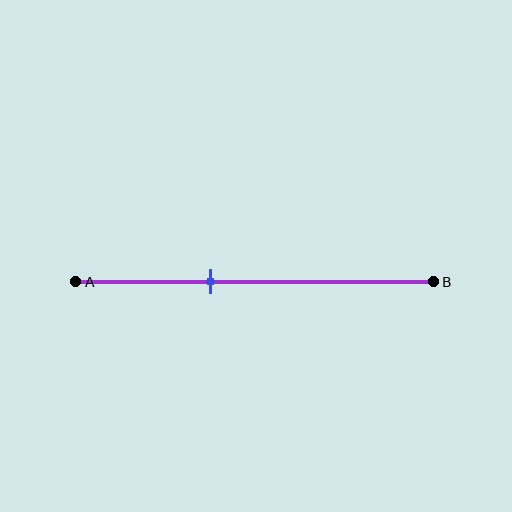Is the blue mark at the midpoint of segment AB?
No, the mark is at about 40% from A, not at the 50% midpoint.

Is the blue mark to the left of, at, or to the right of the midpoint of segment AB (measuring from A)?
The blue mark is to the left of the midpoint of segment AB.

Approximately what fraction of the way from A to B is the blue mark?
The blue mark is approximately 40% of the way from A to B.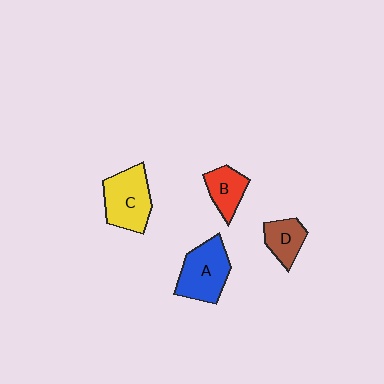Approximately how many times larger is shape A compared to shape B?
Approximately 1.7 times.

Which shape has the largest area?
Shape C (yellow).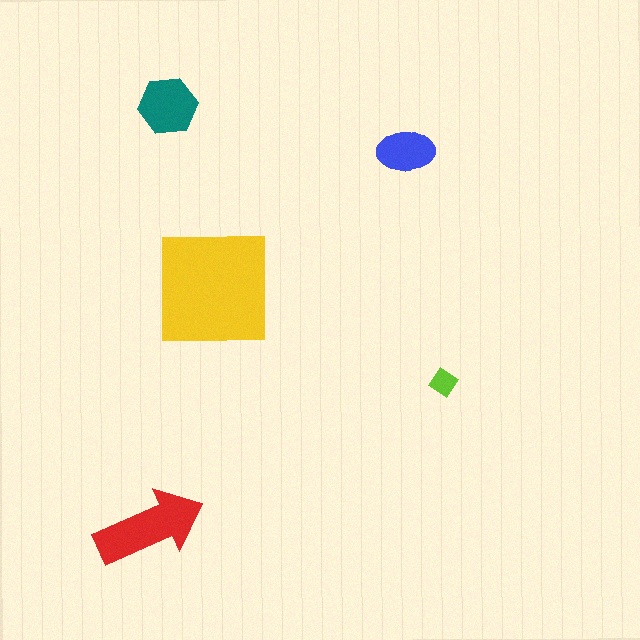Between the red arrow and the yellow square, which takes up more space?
The yellow square.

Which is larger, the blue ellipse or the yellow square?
The yellow square.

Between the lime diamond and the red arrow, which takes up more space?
The red arrow.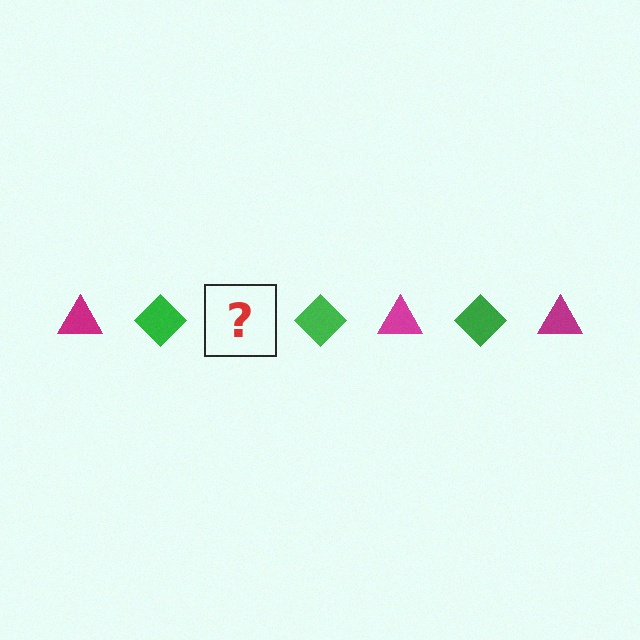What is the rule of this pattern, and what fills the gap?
The rule is that the pattern alternates between magenta triangle and green diamond. The gap should be filled with a magenta triangle.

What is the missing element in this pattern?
The missing element is a magenta triangle.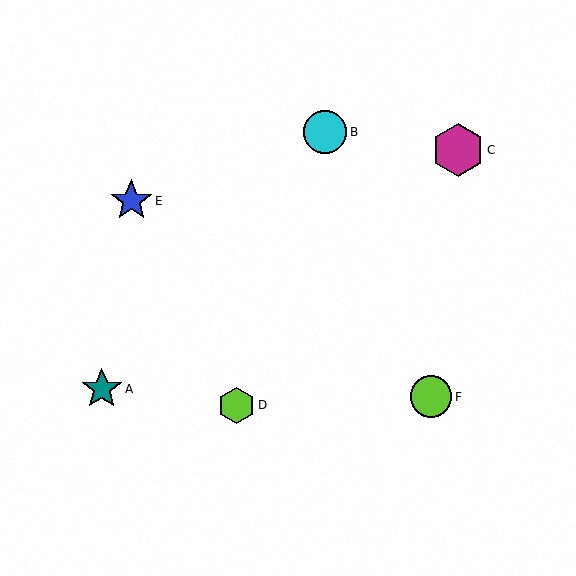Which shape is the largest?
The magenta hexagon (labeled C) is the largest.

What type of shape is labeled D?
Shape D is a lime hexagon.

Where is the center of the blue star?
The center of the blue star is at (131, 201).